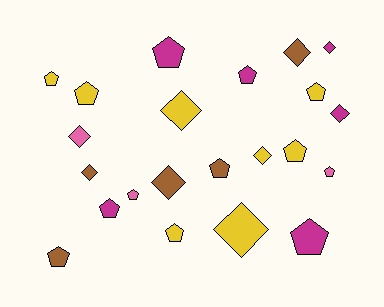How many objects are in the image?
There are 22 objects.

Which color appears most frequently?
Yellow, with 8 objects.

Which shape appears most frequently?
Pentagon, with 13 objects.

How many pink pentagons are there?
There are 2 pink pentagons.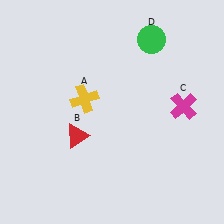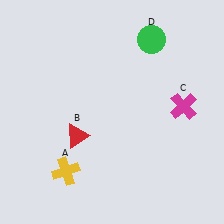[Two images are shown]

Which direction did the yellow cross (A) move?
The yellow cross (A) moved down.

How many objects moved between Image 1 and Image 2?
1 object moved between the two images.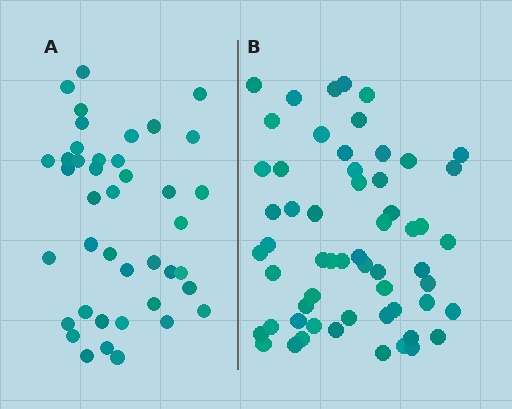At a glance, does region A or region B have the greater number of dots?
Region B (the right region) has more dots.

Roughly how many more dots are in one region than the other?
Region B has approximately 15 more dots than region A.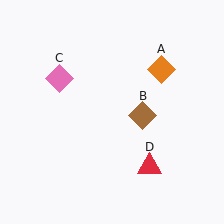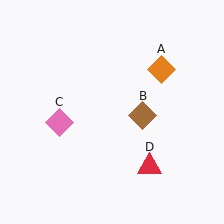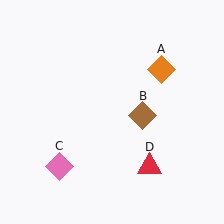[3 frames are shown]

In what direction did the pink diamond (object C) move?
The pink diamond (object C) moved down.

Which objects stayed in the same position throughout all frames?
Orange diamond (object A) and brown diamond (object B) and red triangle (object D) remained stationary.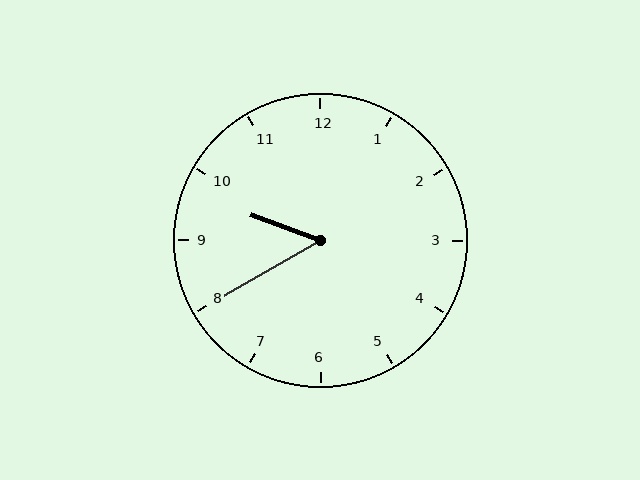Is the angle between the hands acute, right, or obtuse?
It is acute.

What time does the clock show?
9:40.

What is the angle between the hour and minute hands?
Approximately 50 degrees.